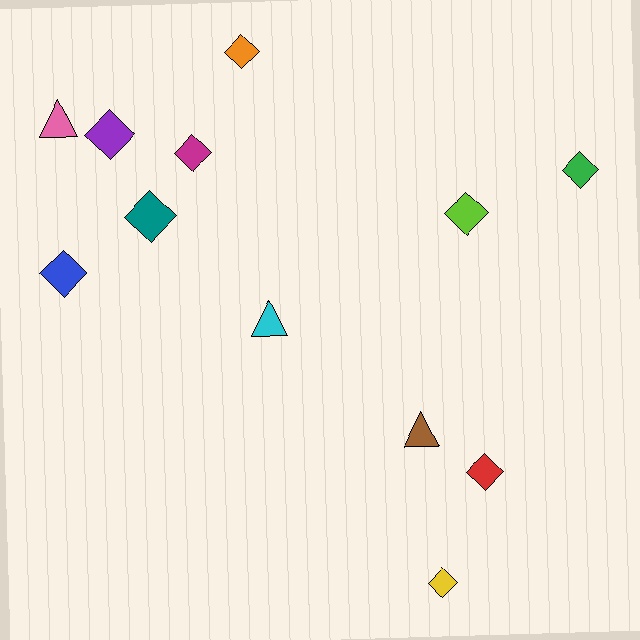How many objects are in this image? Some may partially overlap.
There are 12 objects.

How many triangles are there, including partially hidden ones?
There are 3 triangles.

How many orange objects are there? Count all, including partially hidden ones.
There is 1 orange object.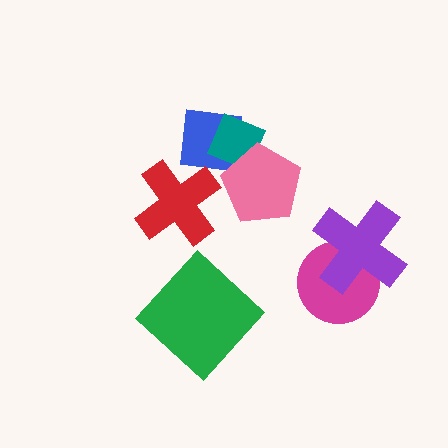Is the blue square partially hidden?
Yes, it is partially covered by another shape.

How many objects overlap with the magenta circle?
1 object overlaps with the magenta circle.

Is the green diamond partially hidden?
No, no other shape covers it.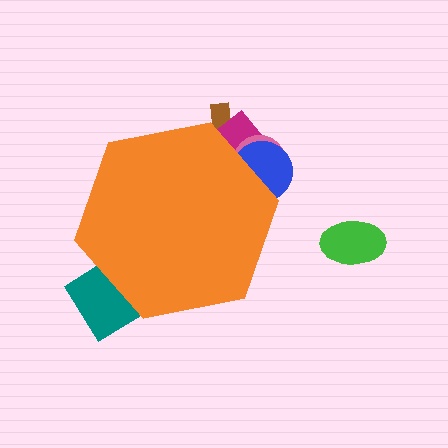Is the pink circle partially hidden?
Yes, the pink circle is partially hidden behind the orange hexagon.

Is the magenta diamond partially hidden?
Yes, the magenta diamond is partially hidden behind the orange hexagon.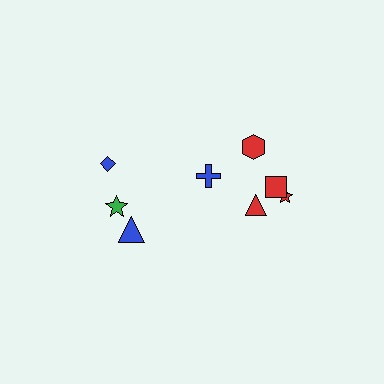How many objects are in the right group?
There are 5 objects.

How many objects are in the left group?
There are 3 objects.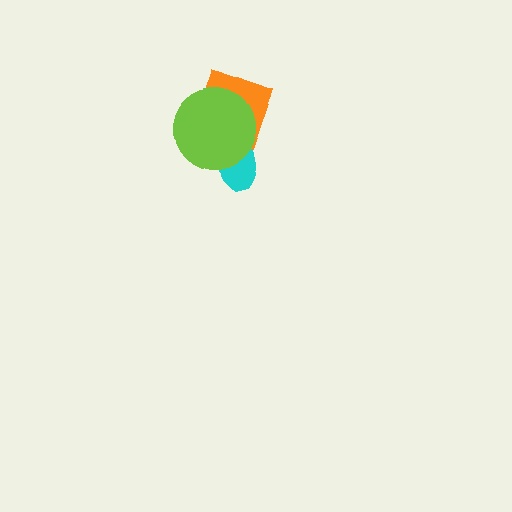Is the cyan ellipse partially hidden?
Yes, it is partially covered by another shape.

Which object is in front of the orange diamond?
The lime circle is in front of the orange diamond.